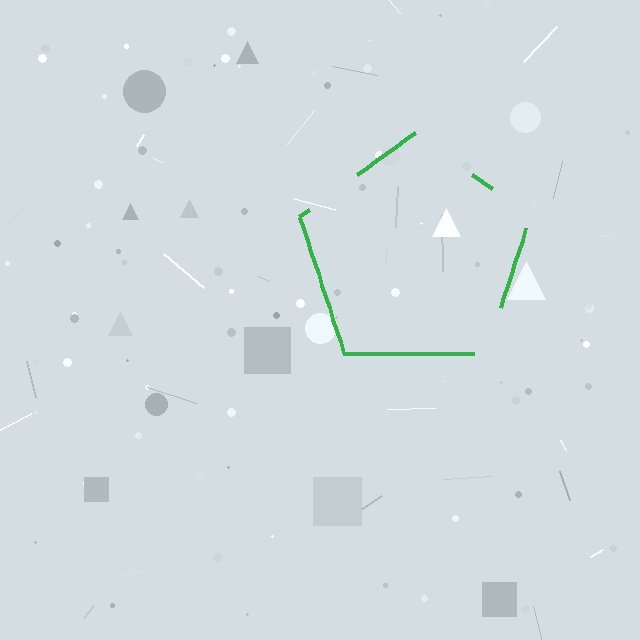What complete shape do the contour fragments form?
The contour fragments form a pentagon.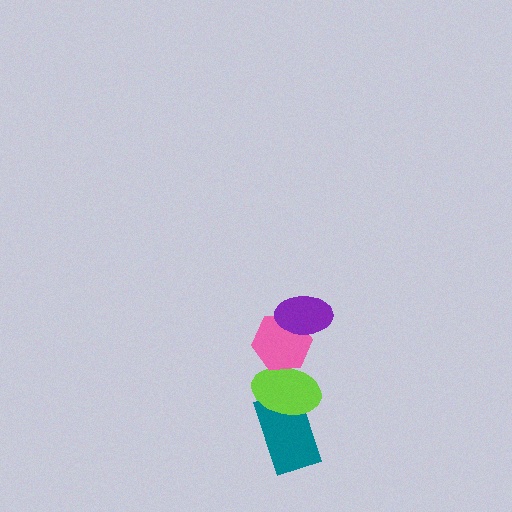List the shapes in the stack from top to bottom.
From top to bottom: the purple ellipse, the pink hexagon, the lime ellipse, the teal rectangle.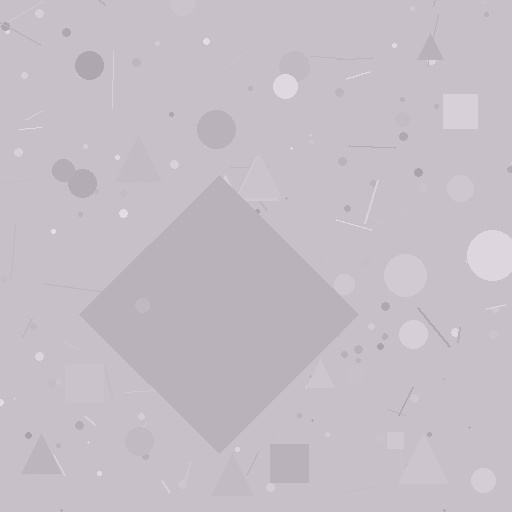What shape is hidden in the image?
A diamond is hidden in the image.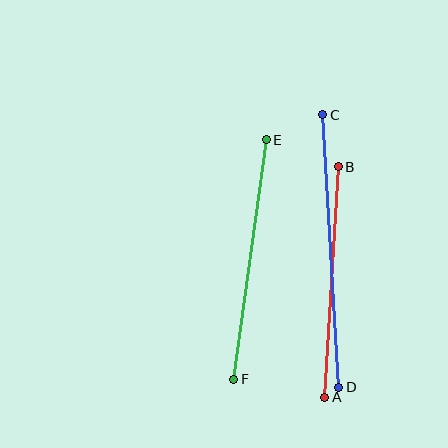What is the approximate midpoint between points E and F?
The midpoint is at approximately (250, 259) pixels.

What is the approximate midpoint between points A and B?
The midpoint is at approximately (331, 282) pixels.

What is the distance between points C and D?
The distance is approximately 273 pixels.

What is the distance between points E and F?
The distance is approximately 242 pixels.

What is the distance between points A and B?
The distance is approximately 231 pixels.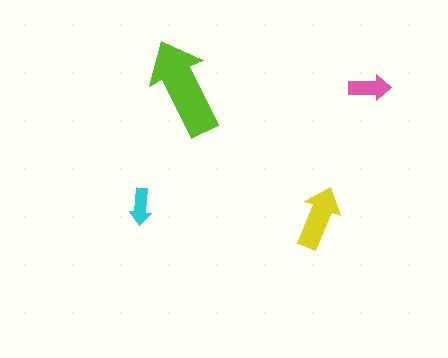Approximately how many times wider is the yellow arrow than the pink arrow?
About 1.5 times wider.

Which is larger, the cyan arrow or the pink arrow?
The pink one.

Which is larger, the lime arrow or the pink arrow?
The lime one.